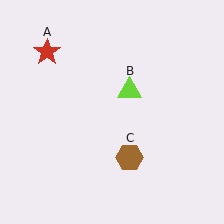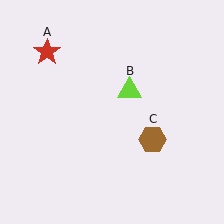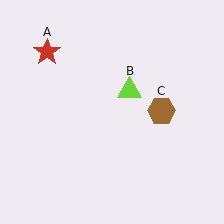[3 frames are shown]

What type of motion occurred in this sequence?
The brown hexagon (object C) rotated counterclockwise around the center of the scene.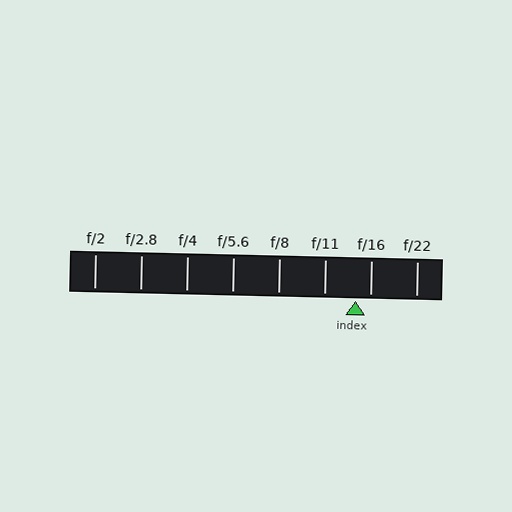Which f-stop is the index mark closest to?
The index mark is closest to f/16.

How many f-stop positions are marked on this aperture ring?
There are 8 f-stop positions marked.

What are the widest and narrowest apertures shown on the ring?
The widest aperture shown is f/2 and the narrowest is f/22.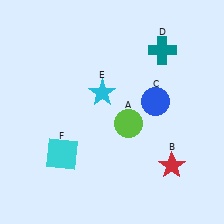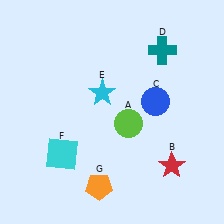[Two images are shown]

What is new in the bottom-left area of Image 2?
An orange pentagon (G) was added in the bottom-left area of Image 2.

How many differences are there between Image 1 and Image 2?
There is 1 difference between the two images.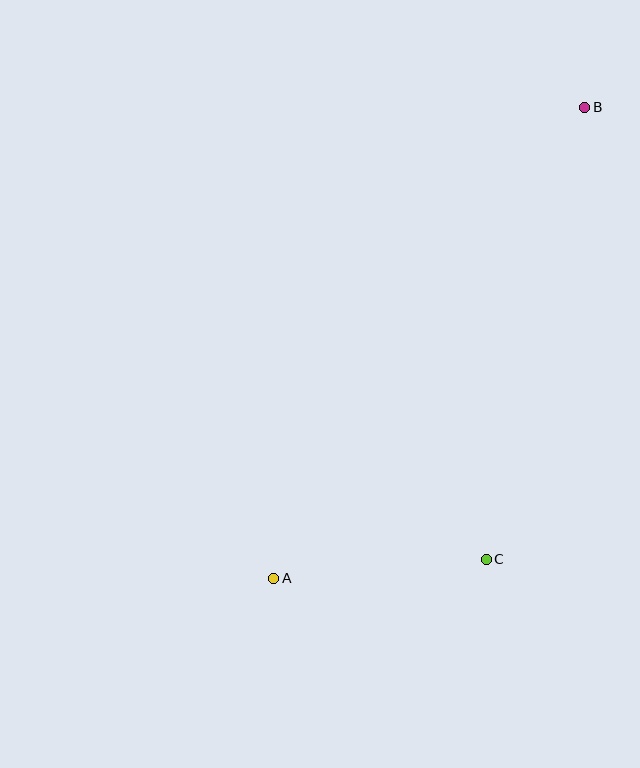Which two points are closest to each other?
Points A and C are closest to each other.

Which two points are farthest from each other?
Points A and B are farthest from each other.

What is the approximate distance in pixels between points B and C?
The distance between B and C is approximately 463 pixels.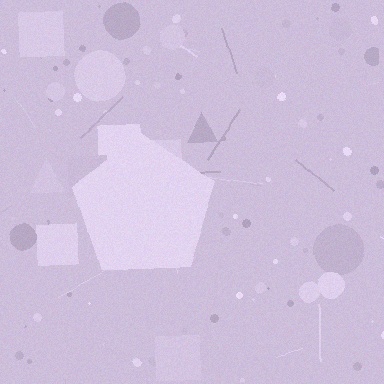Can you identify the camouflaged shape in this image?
The camouflaged shape is a pentagon.